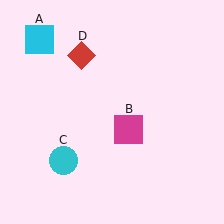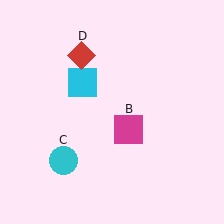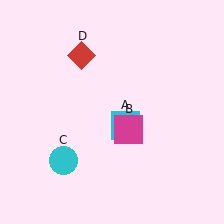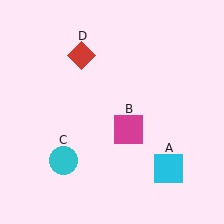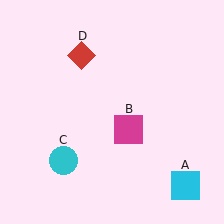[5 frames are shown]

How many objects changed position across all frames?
1 object changed position: cyan square (object A).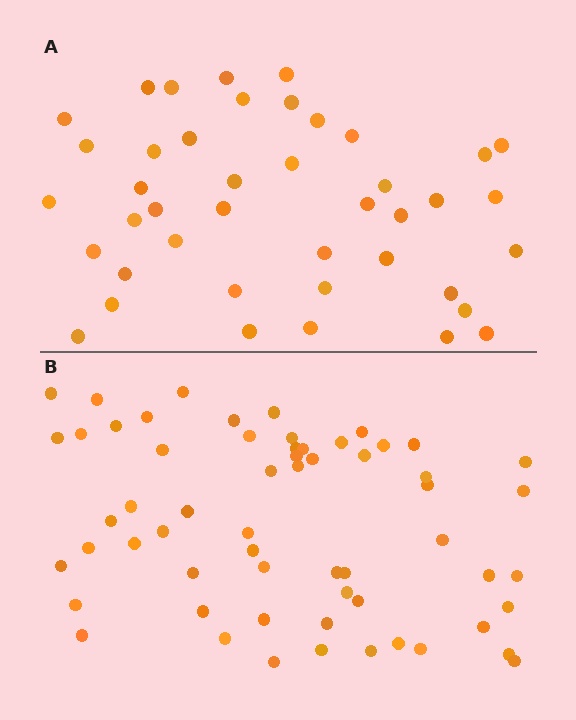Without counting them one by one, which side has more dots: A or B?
Region B (the bottom region) has more dots.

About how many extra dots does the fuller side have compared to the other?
Region B has approximately 20 more dots than region A.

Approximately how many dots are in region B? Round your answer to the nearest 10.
About 60 dots.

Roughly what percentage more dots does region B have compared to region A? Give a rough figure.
About 45% more.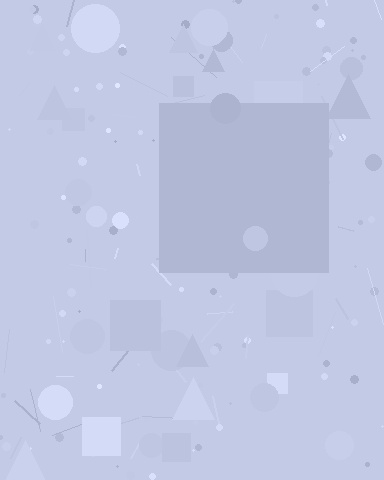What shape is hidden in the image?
A square is hidden in the image.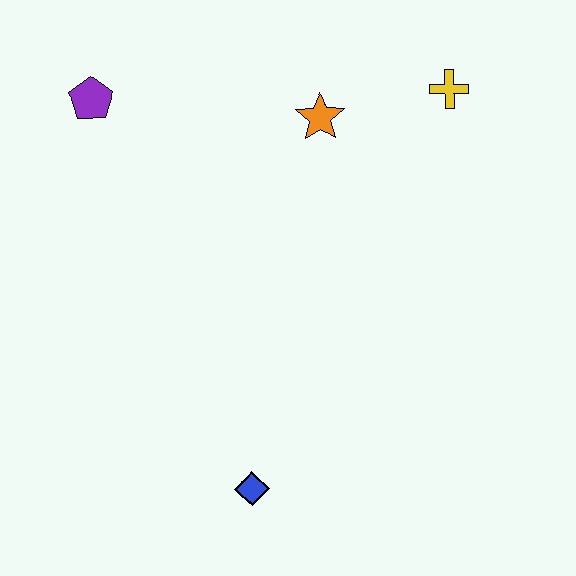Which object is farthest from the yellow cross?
The blue diamond is farthest from the yellow cross.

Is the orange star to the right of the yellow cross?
No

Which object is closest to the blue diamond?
The orange star is closest to the blue diamond.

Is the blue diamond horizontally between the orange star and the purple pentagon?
Yes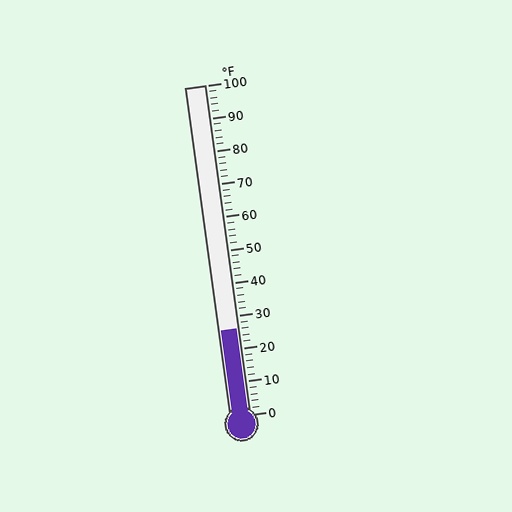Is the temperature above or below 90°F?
The temperature is below 90°F.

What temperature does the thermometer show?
The thermometer shows approximately 26°F.